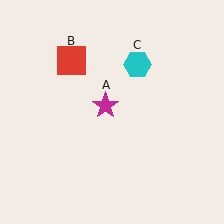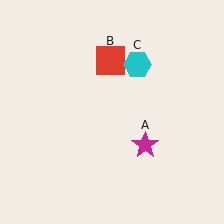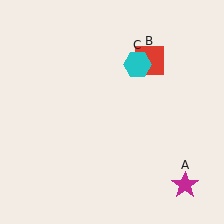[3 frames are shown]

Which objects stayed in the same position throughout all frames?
Cyan hexagon (object C) remained stationary.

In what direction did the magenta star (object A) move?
The magenta star (object A) moved down and to the right.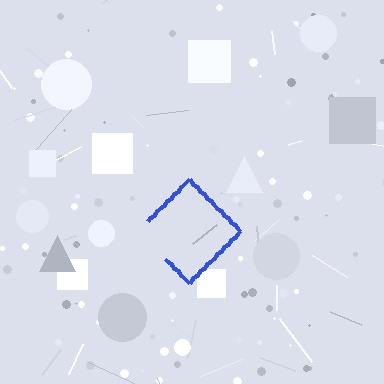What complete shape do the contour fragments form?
The contour fragments form a diamond.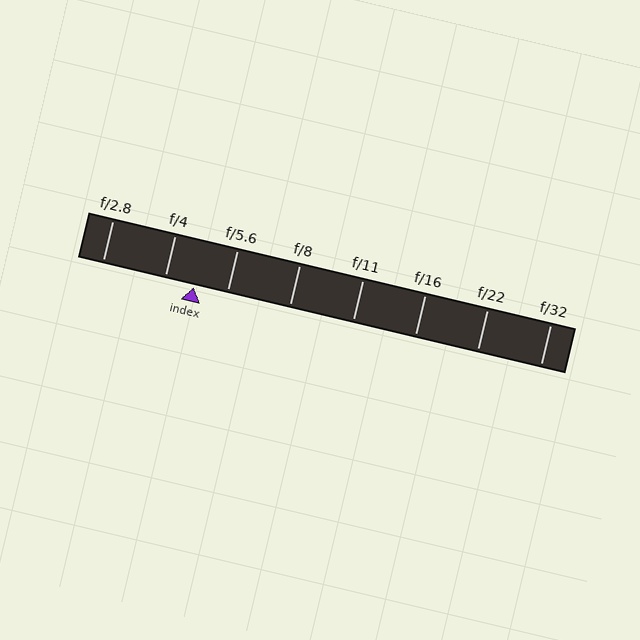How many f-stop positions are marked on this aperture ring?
There are 8 f-stop positions marked.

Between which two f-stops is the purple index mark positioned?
The index mark is between f/4 and f/5.6.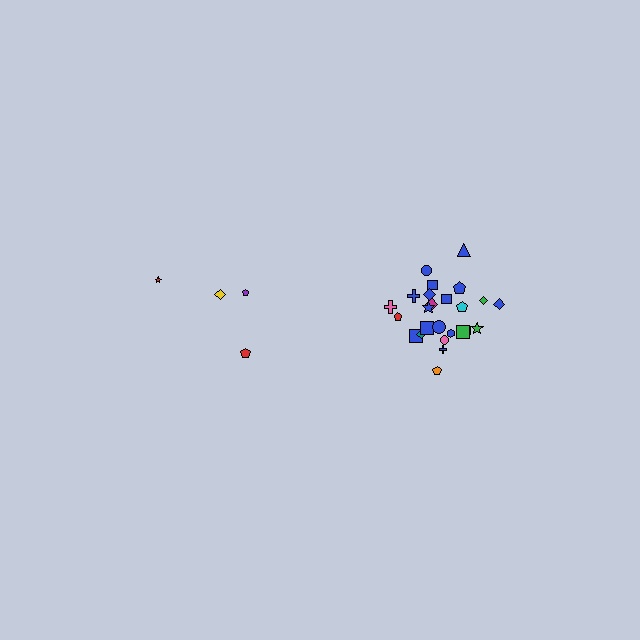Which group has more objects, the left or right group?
The right group.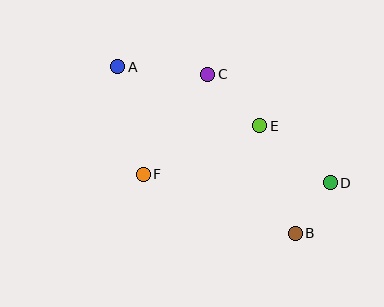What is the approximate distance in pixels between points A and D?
The distance between A and D is approximately 242 pixels.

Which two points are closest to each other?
Points B and D are closest to each other.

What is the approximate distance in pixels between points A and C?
The distance between A and C is approximately 91 pixels.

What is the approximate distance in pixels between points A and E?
The distance between A and E is approximately 154 pixels.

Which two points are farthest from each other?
Points A and B are farthest from each other.